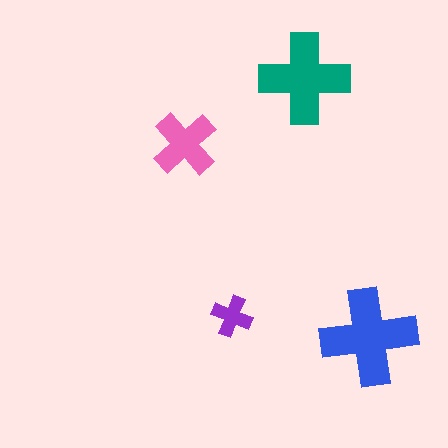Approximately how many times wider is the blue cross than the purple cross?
About 2.5 times wider.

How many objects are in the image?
There are 4 objects in the image.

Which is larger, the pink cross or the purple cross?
The pink one.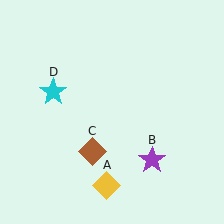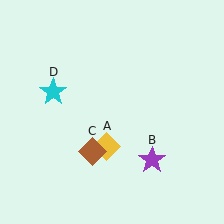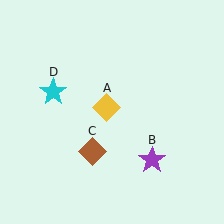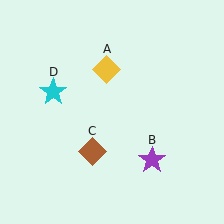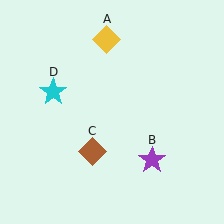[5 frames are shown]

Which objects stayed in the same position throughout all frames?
Purple star (object B) and brown diamond (object C) and cyan star (object D) remained stationary.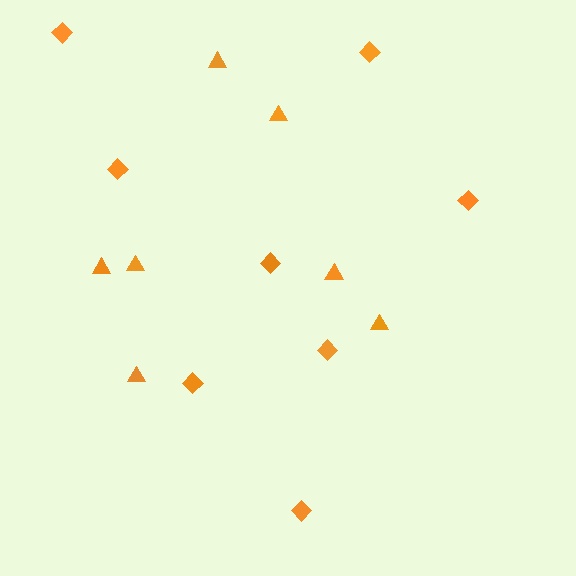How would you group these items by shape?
There are 2 groups: one group of triangles (7) and one group of diamonds (8).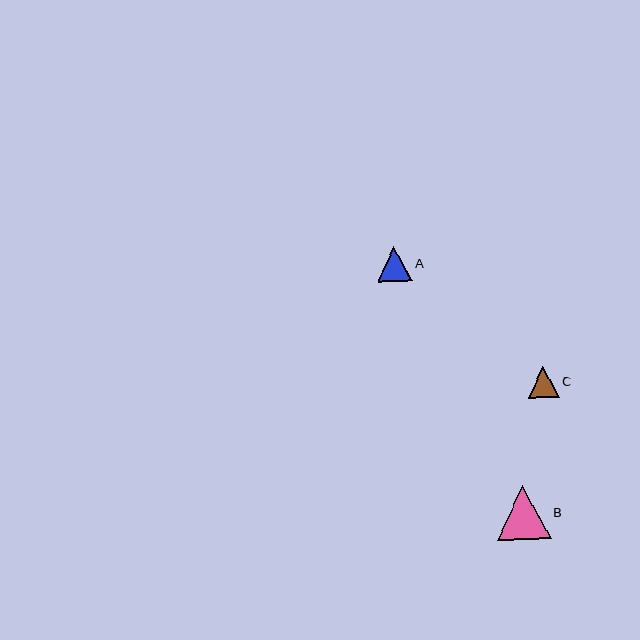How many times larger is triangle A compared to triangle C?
Triangle A is approximately 1.1 times the size of triangle C.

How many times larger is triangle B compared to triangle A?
Triangle B is approximately 1.6 times the size of triangle A.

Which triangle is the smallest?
Triangle C is the smallest with a size of approximately 31 pixels.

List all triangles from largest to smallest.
From largest to smallest: B, A, C.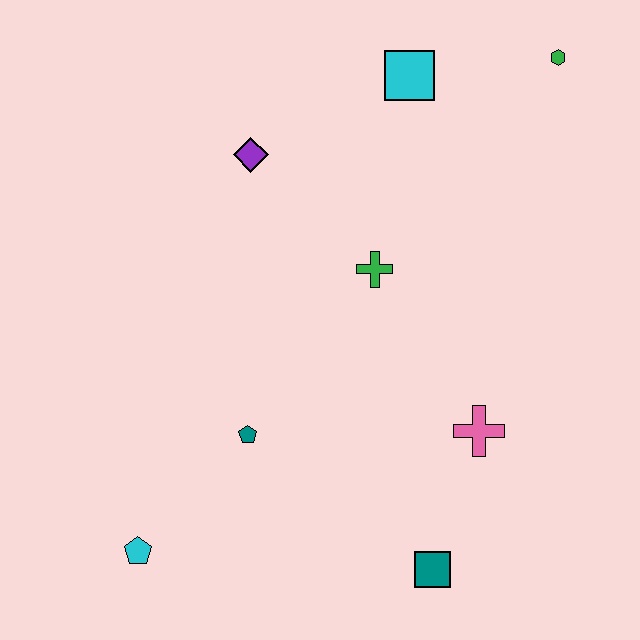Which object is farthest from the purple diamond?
The teal square is farthest from the purple diamond.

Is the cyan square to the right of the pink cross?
No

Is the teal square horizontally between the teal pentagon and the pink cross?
Yes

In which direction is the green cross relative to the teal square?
The green cross is above the teal square.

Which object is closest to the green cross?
The purple diamond is closest to the green cross.